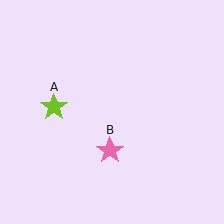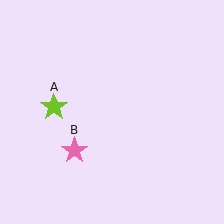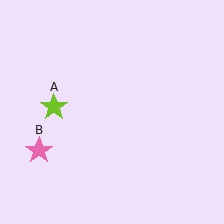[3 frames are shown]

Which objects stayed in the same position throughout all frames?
Lime star (object A) remained stationary.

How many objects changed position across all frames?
1 object changed position: pink star (object B).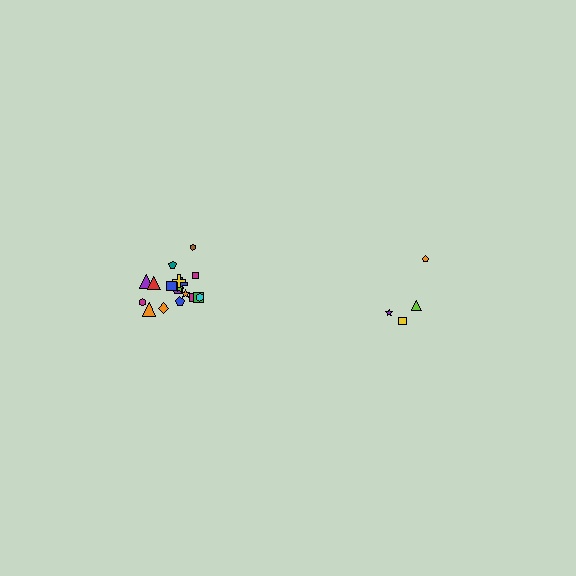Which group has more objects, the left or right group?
The left group.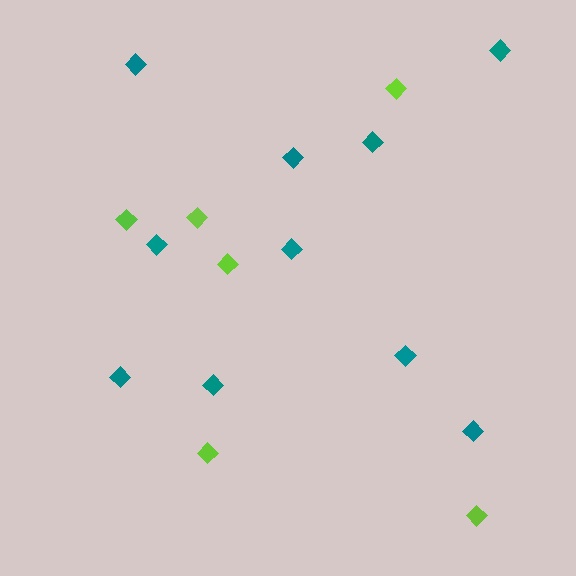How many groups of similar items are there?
There are 2 groups: one group of lime diamonds (6) and one group of teal diamonds (10).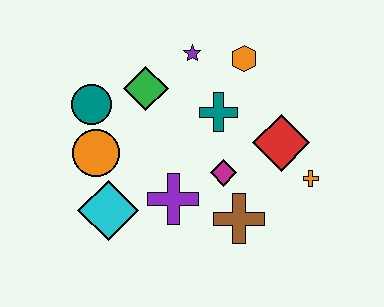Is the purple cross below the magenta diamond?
Yes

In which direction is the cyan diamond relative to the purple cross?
The cyan diamond is to the left of the purple cross.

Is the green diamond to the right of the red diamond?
No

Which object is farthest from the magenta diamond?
The teal circle is farthest from the magenta diamond.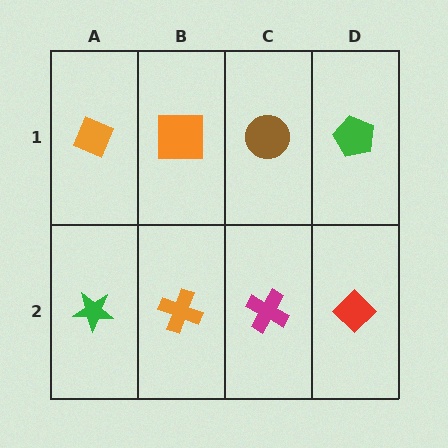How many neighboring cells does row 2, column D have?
2.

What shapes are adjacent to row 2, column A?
An orange diamond (row 1, column A), an orange cross (row 2, column B).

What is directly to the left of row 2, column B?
A green star.